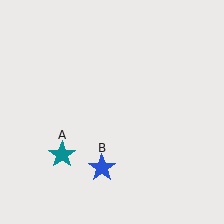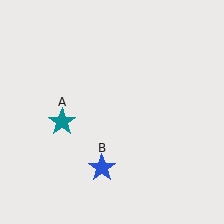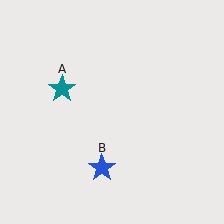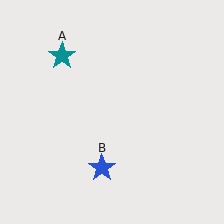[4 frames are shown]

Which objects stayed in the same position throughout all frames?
Blue star (object B) remained stationary.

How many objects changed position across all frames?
1 object changed position: teal star (object A).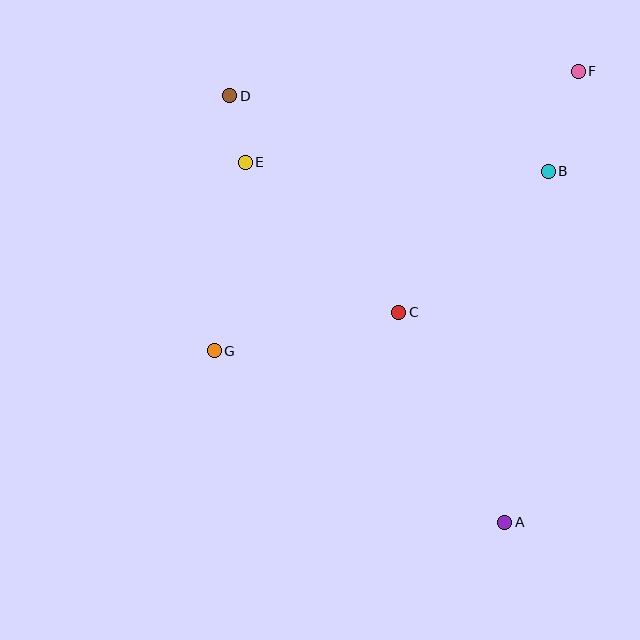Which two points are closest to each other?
Points D and E are closest to each other.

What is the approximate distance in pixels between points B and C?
The distance between B and C is approximately 205 pixels.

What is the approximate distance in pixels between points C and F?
The distance between C and F is approximately 300 pixels.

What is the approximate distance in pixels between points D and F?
The distance between D and F is approximately 349 pixels.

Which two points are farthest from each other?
Points A and D are farthest from each other.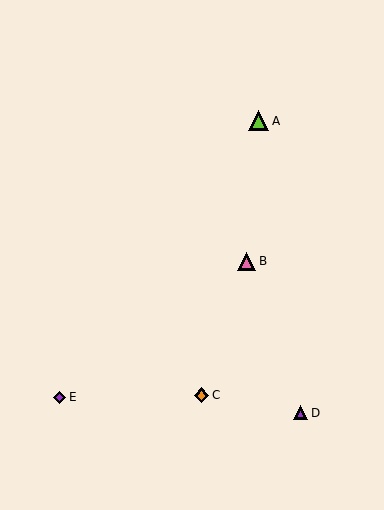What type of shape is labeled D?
Shape D is a purple triangle.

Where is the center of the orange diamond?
The center of the orange diamond is at (202, 395).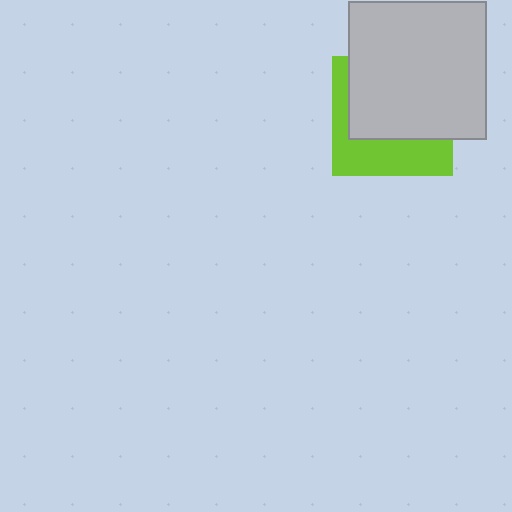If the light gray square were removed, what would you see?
You would see the complete lime square.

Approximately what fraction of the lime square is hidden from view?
Roughly 61% of the lime square is hidden behind the light gray square.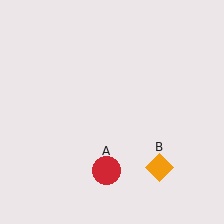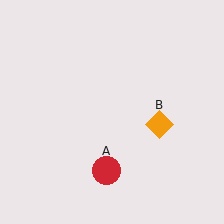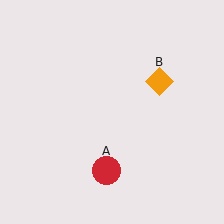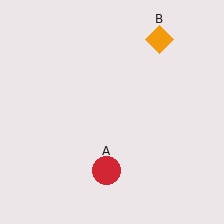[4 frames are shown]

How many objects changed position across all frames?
1 object changed position: orange diamond (object B).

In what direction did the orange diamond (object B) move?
The orange diamond (object B) moved up.